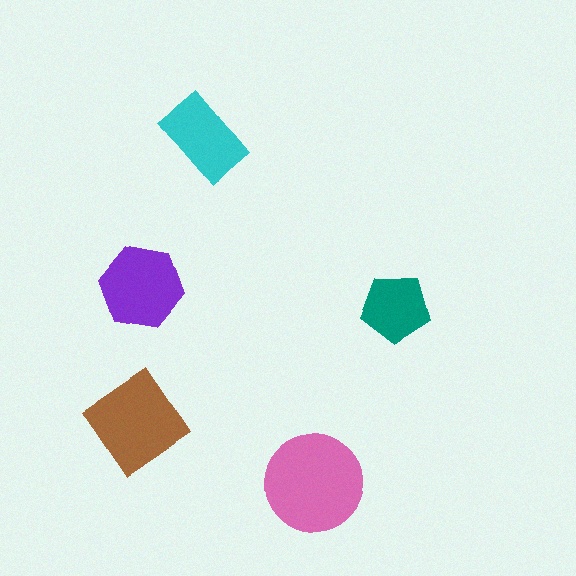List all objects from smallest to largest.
The teal pentagon, the cyan rectangle, the purple hexagon, the brown diamond, the pink circle.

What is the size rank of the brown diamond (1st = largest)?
2nd.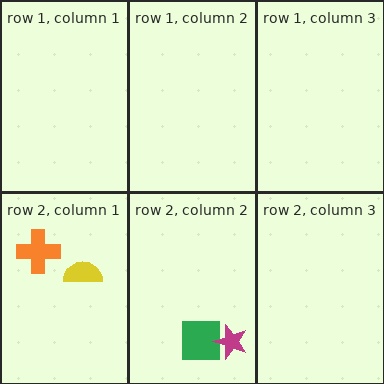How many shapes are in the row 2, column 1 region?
2.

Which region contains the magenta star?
The row 2, column 2 region.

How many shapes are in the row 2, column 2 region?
2.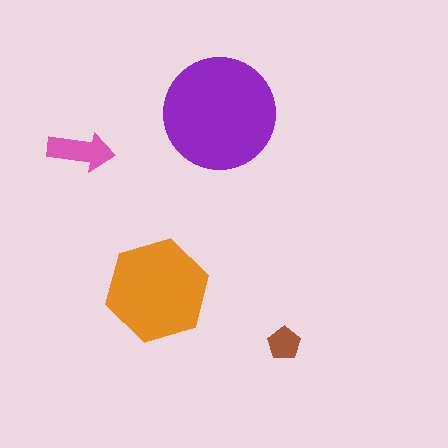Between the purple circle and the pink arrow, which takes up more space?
The purple circle.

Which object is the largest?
The purple circle.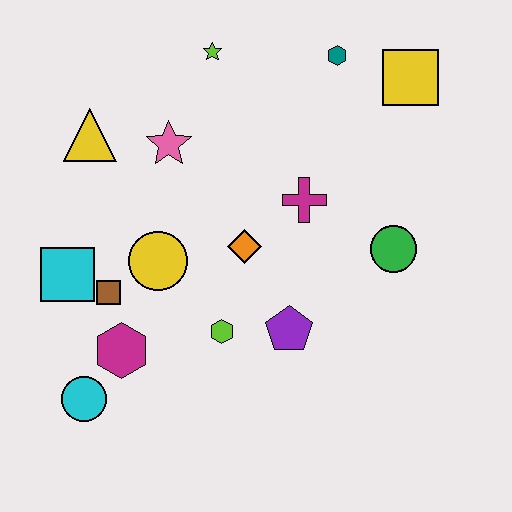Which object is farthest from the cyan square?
The yellow square is farthest from the cyan square.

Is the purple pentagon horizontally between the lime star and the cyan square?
No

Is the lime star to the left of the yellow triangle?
No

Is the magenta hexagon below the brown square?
Yes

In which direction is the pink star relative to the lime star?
The pink star is below the lime star.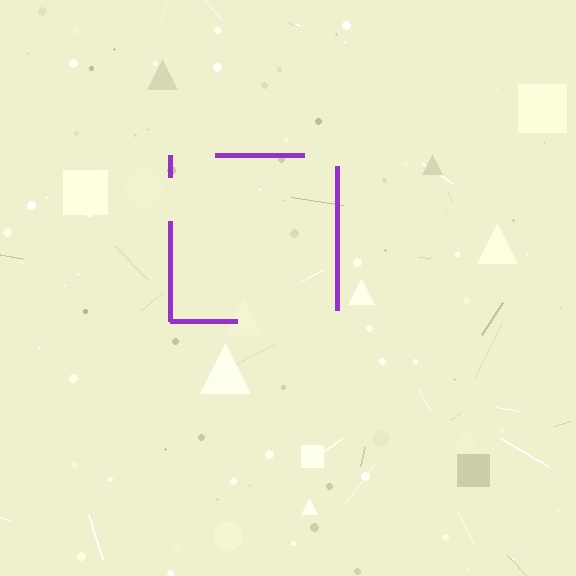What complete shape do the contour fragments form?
The contour fragments form a square.